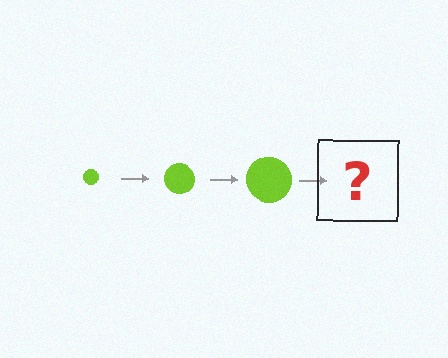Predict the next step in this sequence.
The next step is a lime circle, larger than the previous one.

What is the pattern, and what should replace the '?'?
The pattern is that the circle gets progressively larger each step. The '?' should be a lime circle, larger than the previous one.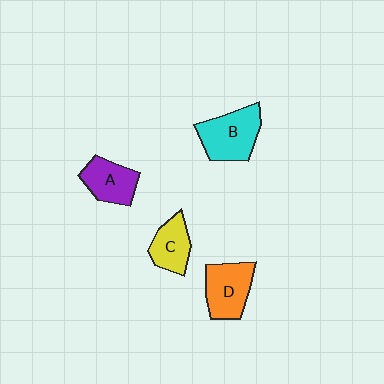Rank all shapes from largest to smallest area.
From largest to smallest: B (cyan), D (orange), A (purple), C (yellow).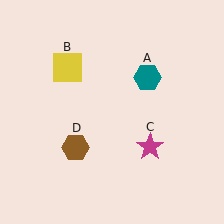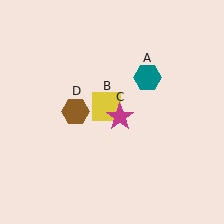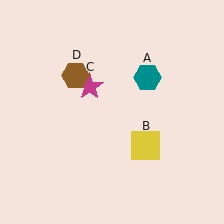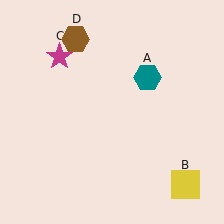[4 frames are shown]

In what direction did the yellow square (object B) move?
The yellow square (object B) moved down and to the right.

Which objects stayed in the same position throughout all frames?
Teal hexagon (object A) remained stationary.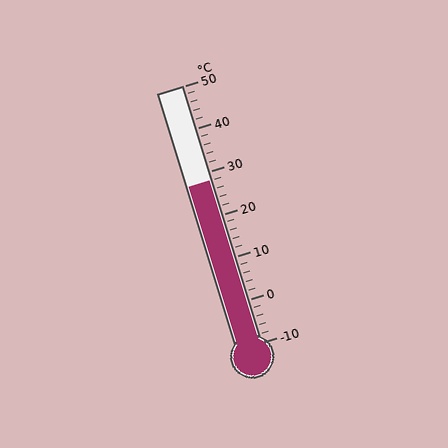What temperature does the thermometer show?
The thermometer shows approximately 28°C.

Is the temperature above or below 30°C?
The temperature is below 30°C.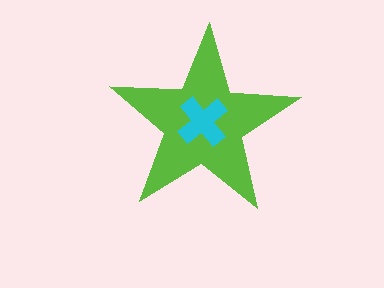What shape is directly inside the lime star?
The cyan cross.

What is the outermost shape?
The lime star.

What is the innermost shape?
The cyan cross.